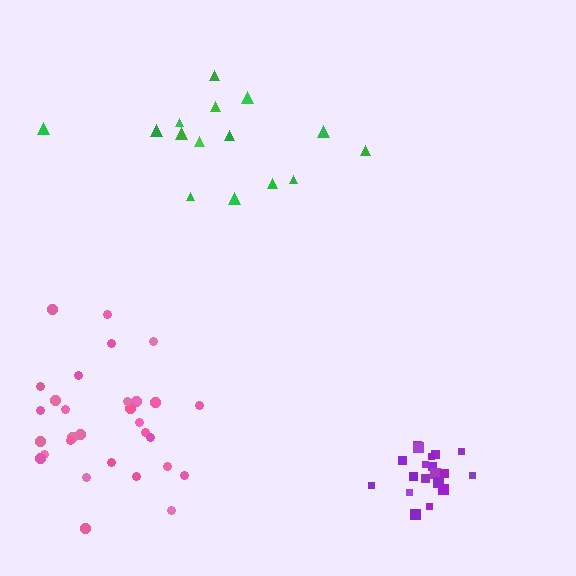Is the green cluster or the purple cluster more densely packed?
Purple.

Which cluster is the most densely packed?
Purple.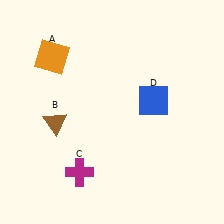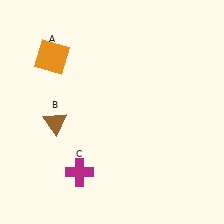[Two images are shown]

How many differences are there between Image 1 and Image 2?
There is 1 difference between the two images.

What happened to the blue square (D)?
The blue square (D) was removed in Image 2. It was in the top-right area of Image 1.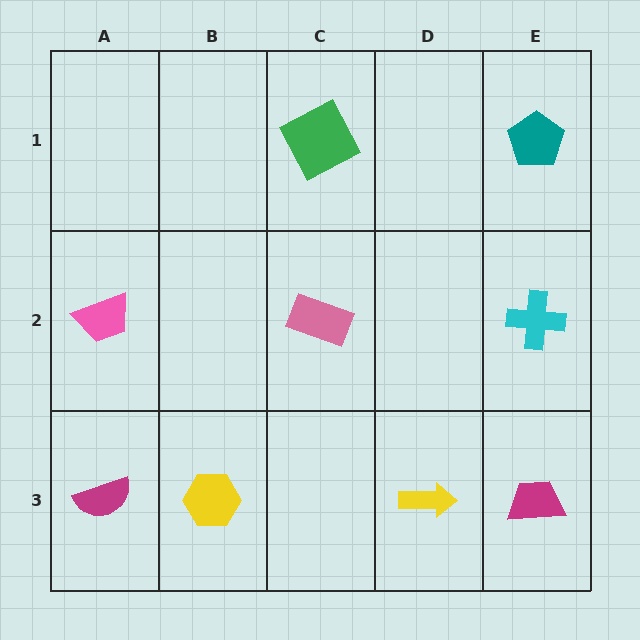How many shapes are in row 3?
4 shapes.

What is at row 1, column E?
A teal pentagon.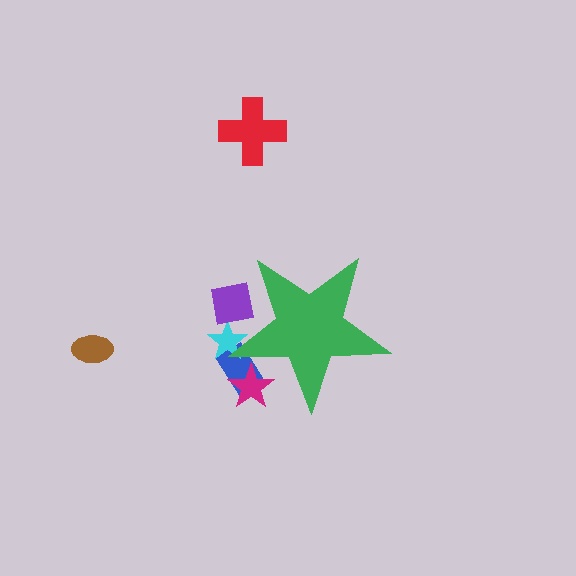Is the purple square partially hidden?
Yes, the purple square is partially hidden behind the green star.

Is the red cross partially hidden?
No, the red cross is fully visible.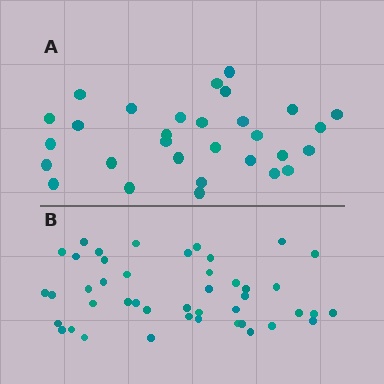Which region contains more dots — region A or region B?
Region B (the bottom region) has more dots.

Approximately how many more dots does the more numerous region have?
Region B has approximately 15 more dots than region A.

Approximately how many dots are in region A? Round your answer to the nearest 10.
About 30 dots.